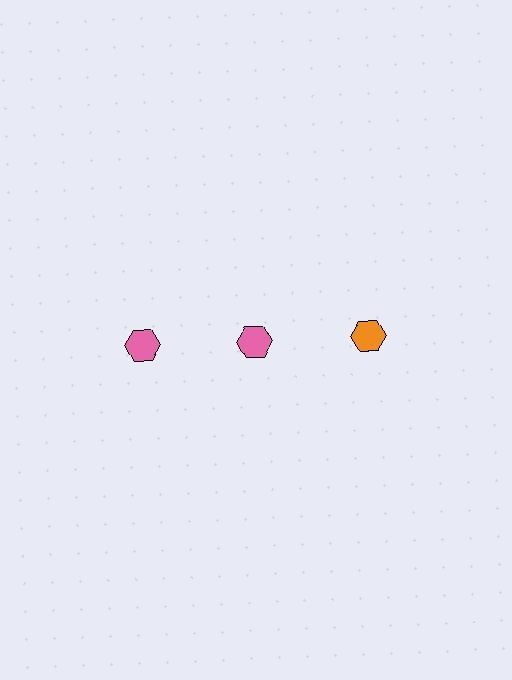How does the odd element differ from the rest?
It has a different color: orange instead of pink.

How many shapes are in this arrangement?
There are 3 shapes arranged in a grid pattern.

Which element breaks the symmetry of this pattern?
The orange hexagon in the top row, center column breaks the symmetry. All other shapes are pink hexagons.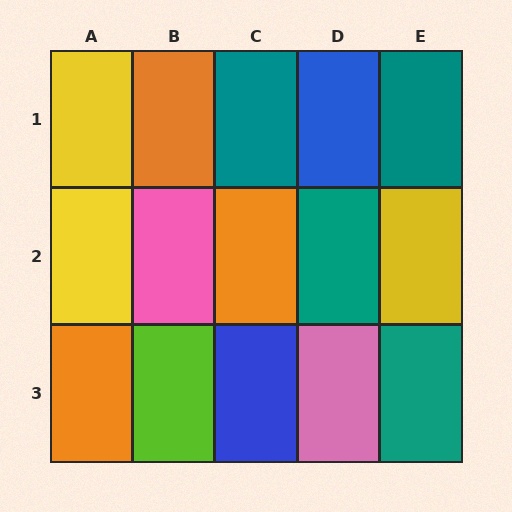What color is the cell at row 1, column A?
Yellow.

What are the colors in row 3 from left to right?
Orange, lime, blue, pink, teal.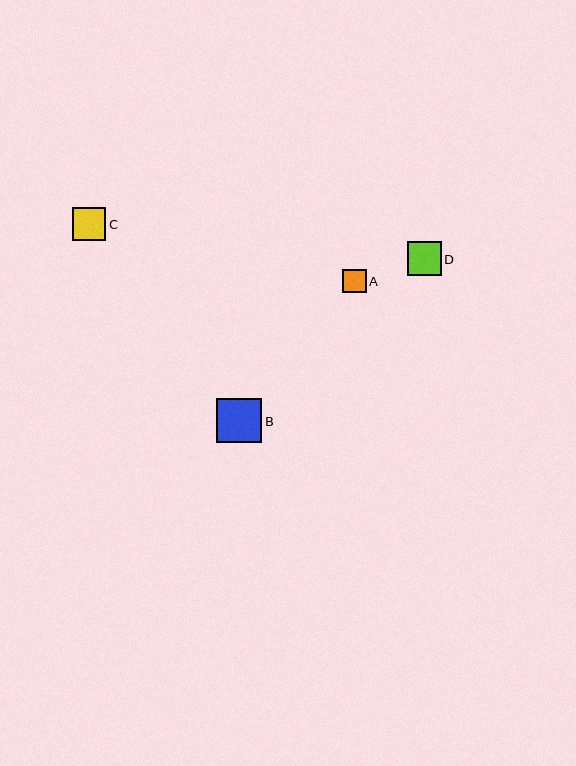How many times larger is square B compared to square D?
Square B is approximately 1.3 times the size of square D.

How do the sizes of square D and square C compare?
Square D and square C are approximately the same size.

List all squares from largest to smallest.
From largest to smallest: B, D, C, A.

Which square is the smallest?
Square A is the smallest with a size of approximately 23 pixels.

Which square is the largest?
Square B is the largest with a size of approximately 45 pixels.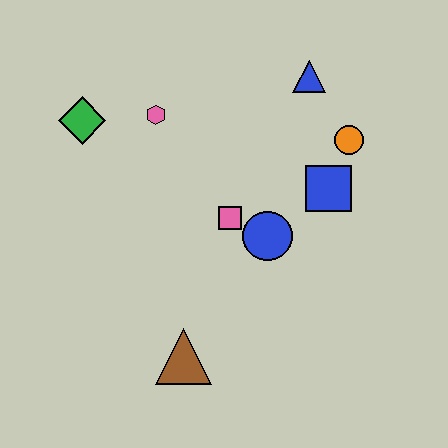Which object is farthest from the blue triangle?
The brown triangle is farthest from the blue triangle.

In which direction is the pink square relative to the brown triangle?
The pink square is above the brown triangle.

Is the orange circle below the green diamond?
Yes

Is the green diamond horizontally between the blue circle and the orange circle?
No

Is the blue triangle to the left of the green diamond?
No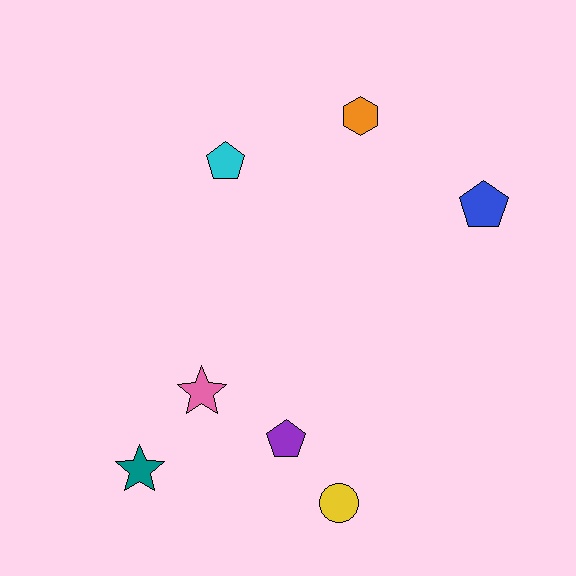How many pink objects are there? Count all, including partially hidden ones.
There is 1 pink object.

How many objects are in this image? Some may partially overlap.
There are 7 objects.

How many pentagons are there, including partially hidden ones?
There are 3 pentagons.